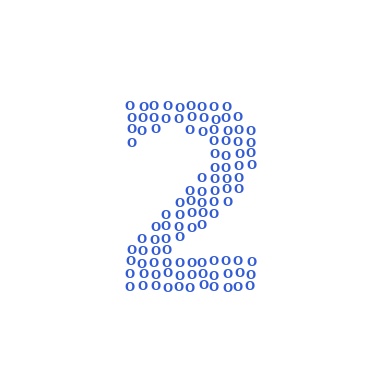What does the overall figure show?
The overall figure shows the digit 2.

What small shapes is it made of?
It is made of small letter O's.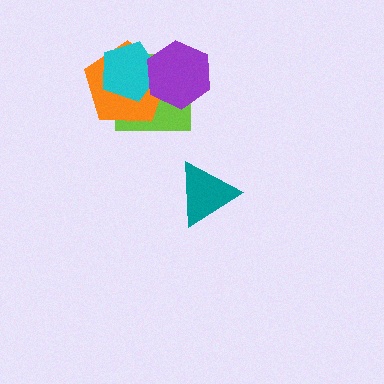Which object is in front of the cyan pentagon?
The purple hexagon is in front of the cyan pentagon.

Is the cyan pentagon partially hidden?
Yes, it is partially covered by another shape.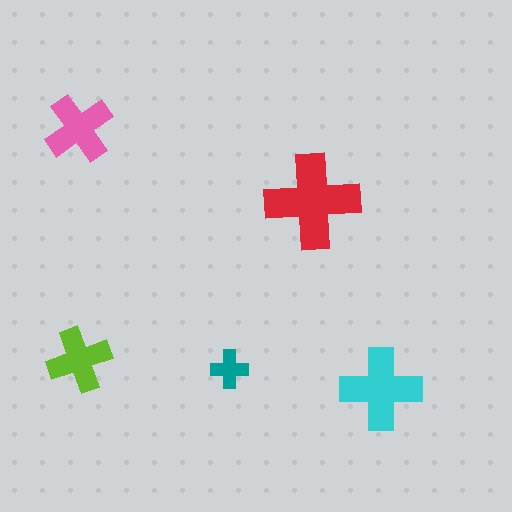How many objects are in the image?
There are 5 objects in the image.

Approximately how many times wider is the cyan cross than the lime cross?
About 1.5 times wider.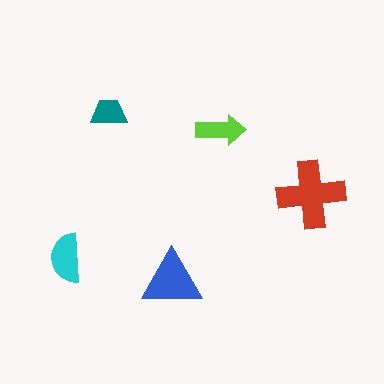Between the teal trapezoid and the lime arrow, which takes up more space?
The lime arrow.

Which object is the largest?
The red cross.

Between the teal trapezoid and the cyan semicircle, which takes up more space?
The cyan semicircle.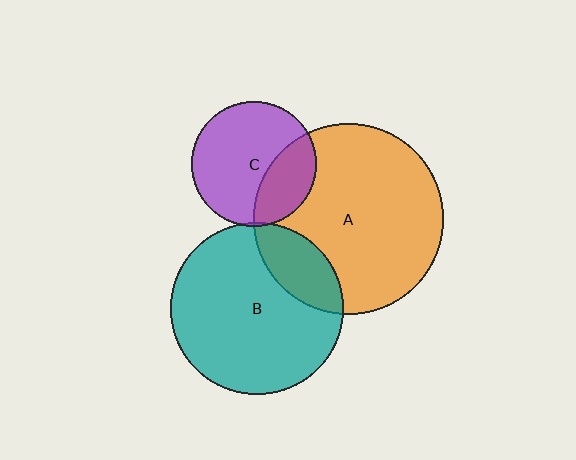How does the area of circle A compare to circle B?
Approximately 1.2 times.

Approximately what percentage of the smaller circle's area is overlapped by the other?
Approximately 30%.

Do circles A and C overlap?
Yes.